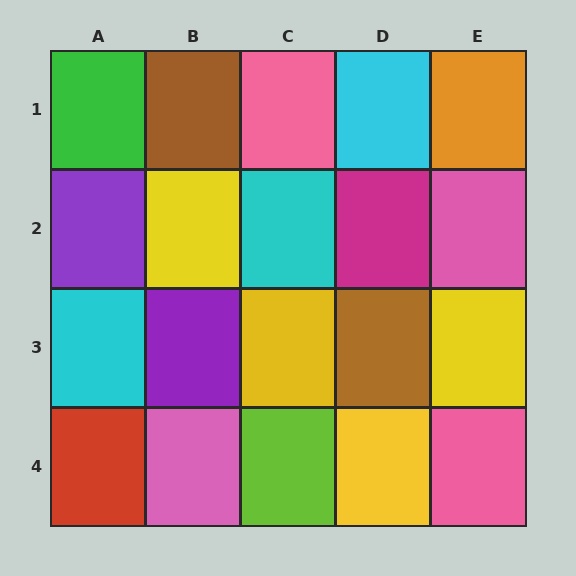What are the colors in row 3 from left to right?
Cyan, purple, yellow, brown, yellow.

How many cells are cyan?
3 cells are cyan.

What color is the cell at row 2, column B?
Yellow.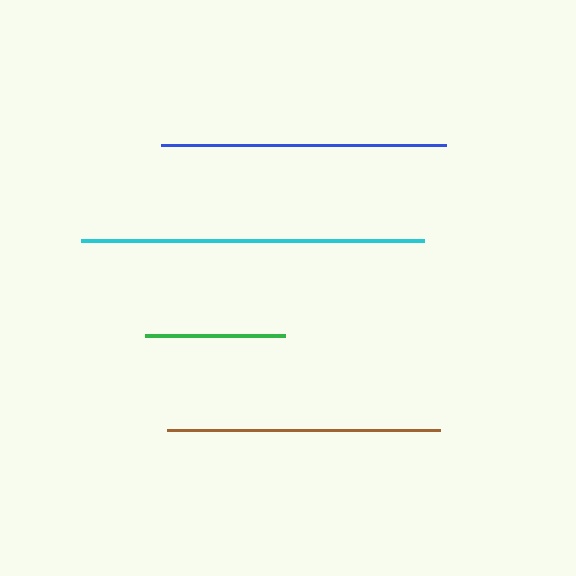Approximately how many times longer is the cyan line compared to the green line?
The cyan line is approximately 2.4 times the length of the green line.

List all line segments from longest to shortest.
From longest to shortest: cyan, blue, brown, green.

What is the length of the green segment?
The green segment is approximately 140 pixels long.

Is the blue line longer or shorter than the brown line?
The blue line is longer than the brown line.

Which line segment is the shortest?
The green line is the shortest at approximately 140 pixels.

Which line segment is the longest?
The cyan line is the longest at approximately 344 pixels.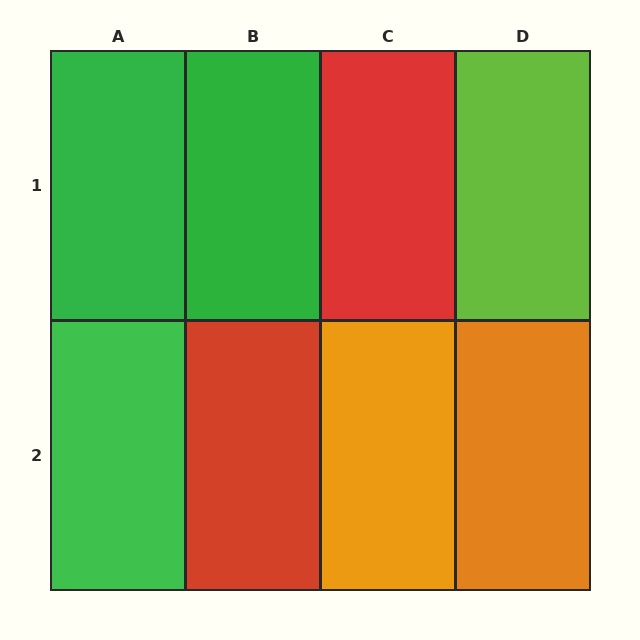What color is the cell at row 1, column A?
Green.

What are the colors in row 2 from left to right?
Green, red, orange, orange.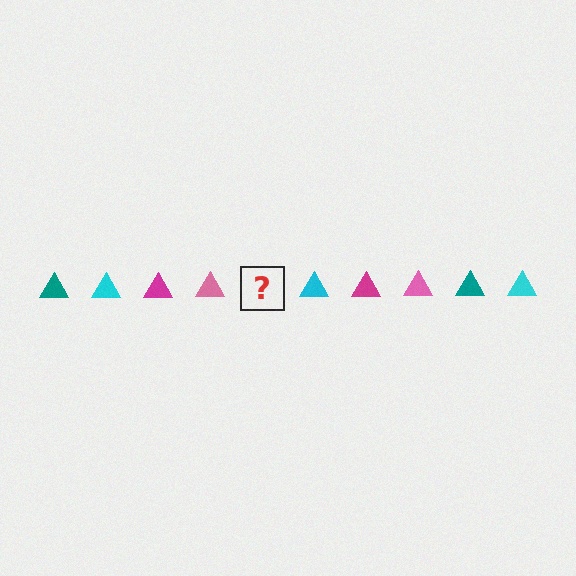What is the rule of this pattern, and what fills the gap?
The rule is that the pattern cycles through teal, cyan, magenta, pink triangles. The gap should be filled with a teal triangle.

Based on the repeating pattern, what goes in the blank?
The blank should be a teal triangle.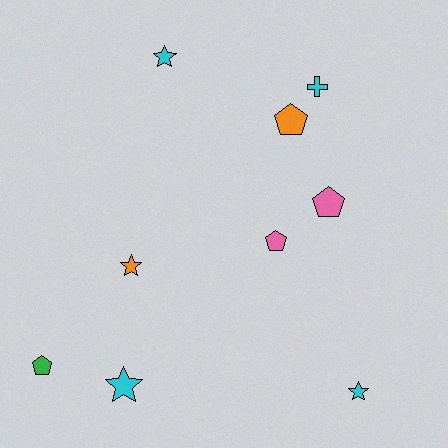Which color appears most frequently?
Cyan, with 4 objects.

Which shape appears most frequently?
Star, with 4 objects.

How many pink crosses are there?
There are no pink crosses.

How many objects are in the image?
There are 9 objects.